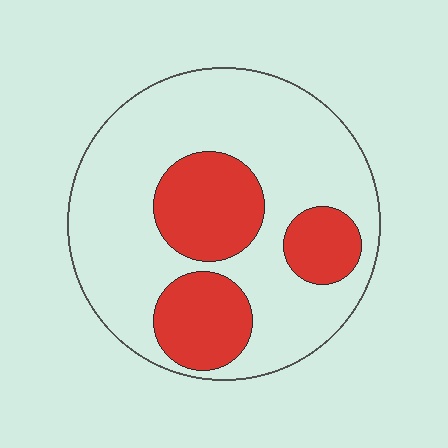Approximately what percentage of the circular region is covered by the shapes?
Approximately 30%.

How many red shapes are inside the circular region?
3.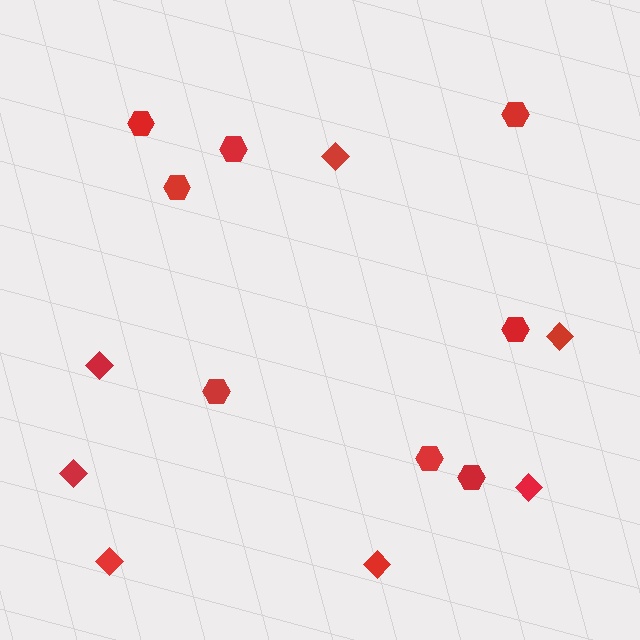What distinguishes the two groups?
There are 2 groups: one group of hexagons (8) and one group of diamonds (7).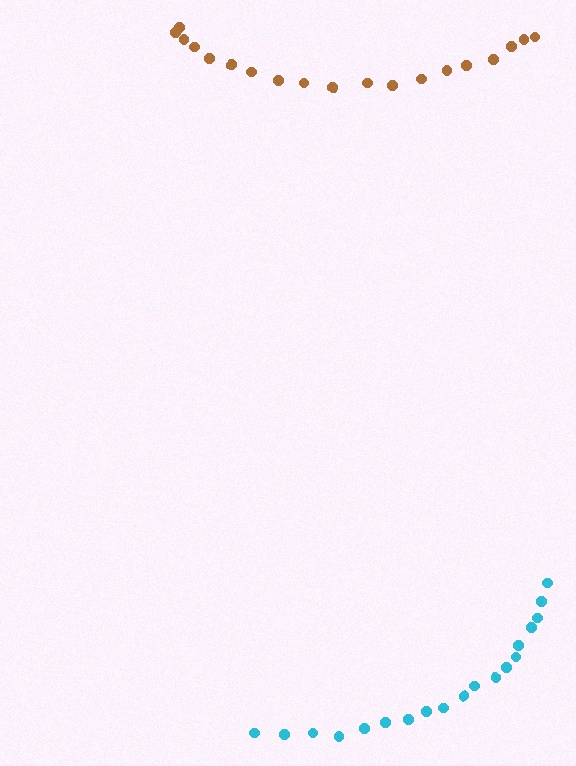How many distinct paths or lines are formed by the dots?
There are 2 distinct paths.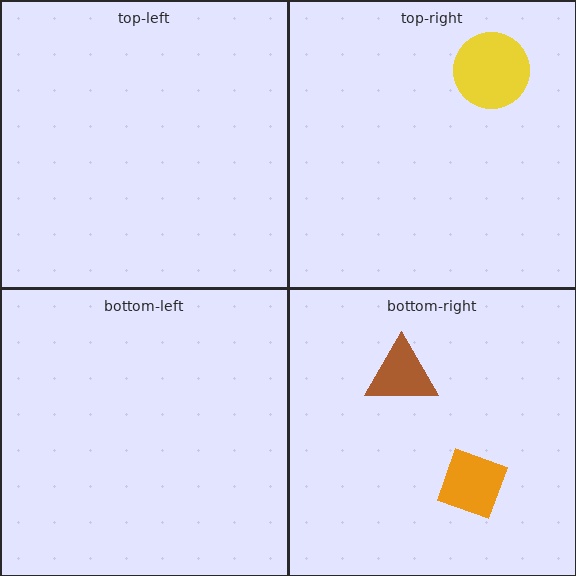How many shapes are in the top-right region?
1.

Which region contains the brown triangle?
The bottom-right region.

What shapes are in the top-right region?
The yellow circle.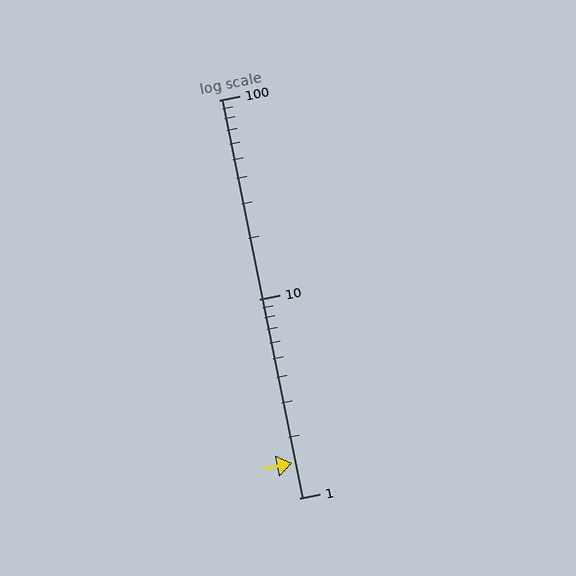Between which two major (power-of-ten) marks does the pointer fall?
The pointer is between 1 and 10.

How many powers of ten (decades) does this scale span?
The scale spans 2 decades, from 1 to 100.